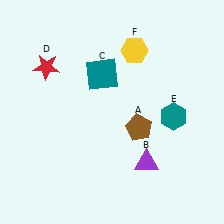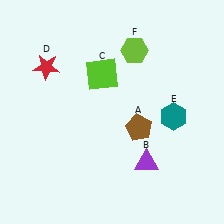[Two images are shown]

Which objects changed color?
C changed from teal to lime. F changed from yellow to lime.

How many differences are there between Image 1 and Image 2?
There are 2 differences between the two images.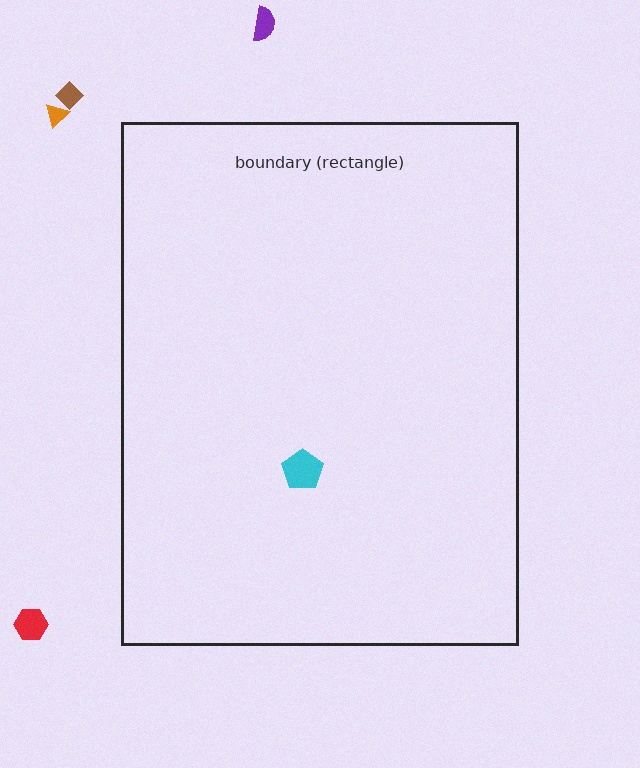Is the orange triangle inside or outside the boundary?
Outside.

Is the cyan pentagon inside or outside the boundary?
Inside.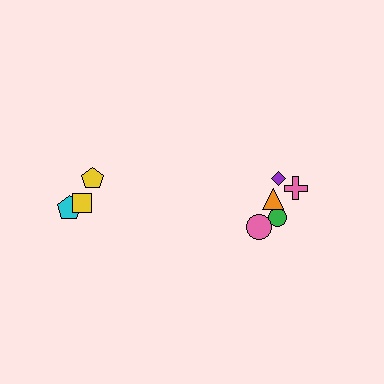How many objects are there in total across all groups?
There are 8 objects.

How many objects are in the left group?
There are 3 objects.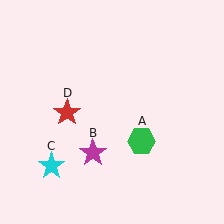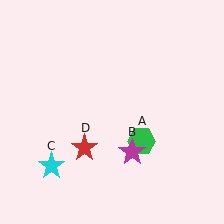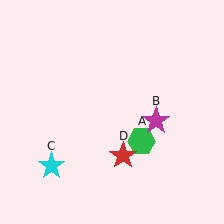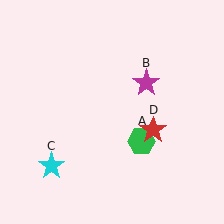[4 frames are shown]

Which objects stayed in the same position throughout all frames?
Green hexagon (object A) and cyan star (object C) remained stationary.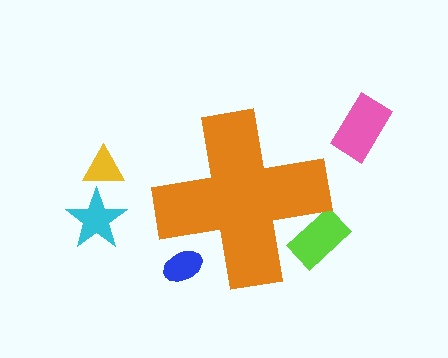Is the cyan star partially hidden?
No, the cyan star is fully visible.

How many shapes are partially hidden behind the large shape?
2 shapes are partially hidden.